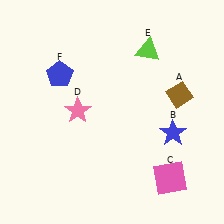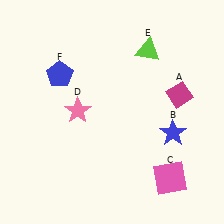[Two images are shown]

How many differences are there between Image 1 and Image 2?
There is 1 difference between the two images.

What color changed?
The diamond (A) changed from brown in Image 1 to magenta in Image 2.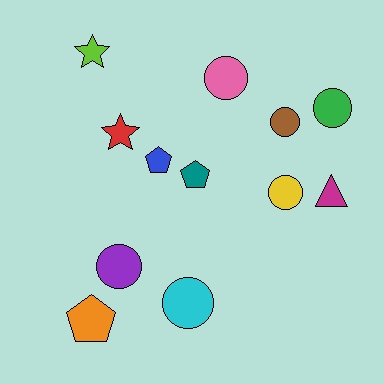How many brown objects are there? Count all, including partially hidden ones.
There is 1 brown object.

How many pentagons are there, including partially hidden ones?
There are 3 pentagons.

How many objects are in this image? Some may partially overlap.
There are 12 objects.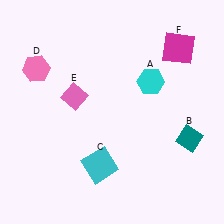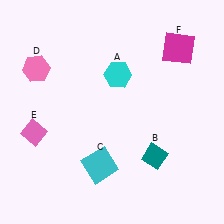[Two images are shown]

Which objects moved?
The objects that moved are: the cyan hexagon (A), the teal diamond (B), the pink diamond (E).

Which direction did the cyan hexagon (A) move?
The cyan hexagon (A) moved left.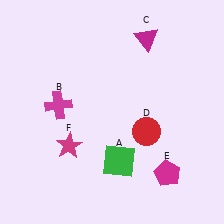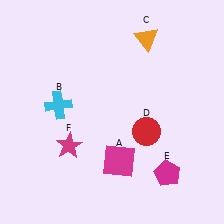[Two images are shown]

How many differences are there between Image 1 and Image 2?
There are 3 differences between the two images.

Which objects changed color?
A changed from green to magenta. B changed from magenta to cyan. C changed from magenta to orange.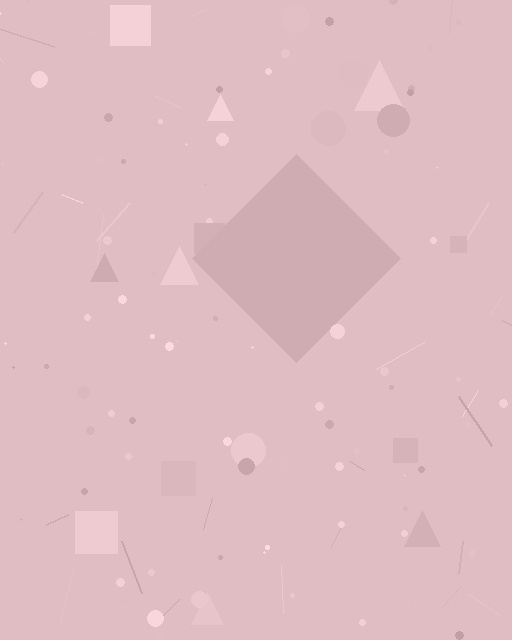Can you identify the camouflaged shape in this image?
The camouflaged shape is a diamond.